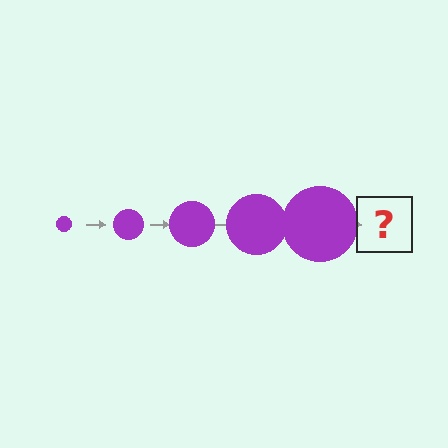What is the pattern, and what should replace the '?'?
The pattern is that the circle gets progressively larger each step. The '?' should be a purple circle, larger than the previous one.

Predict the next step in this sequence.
The next step is a purple circle, larger than the previous one.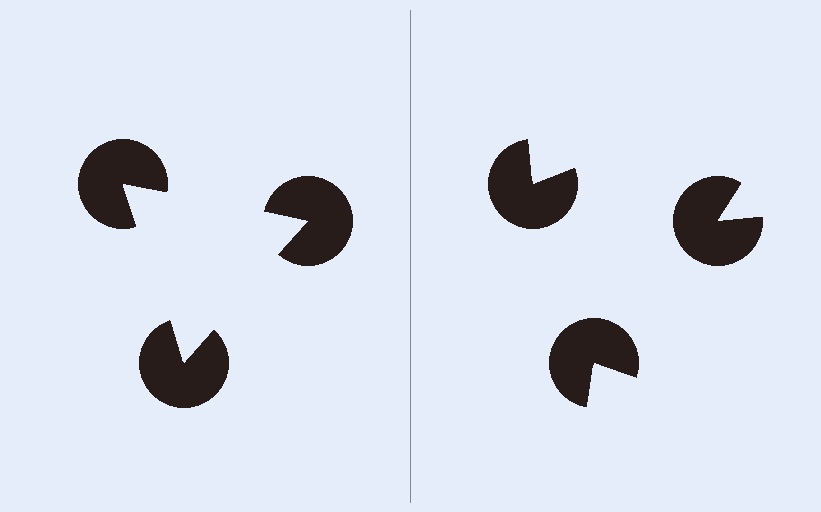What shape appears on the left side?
An illusory triangle.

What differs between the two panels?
The pac-man discs are positioned identically on both sides; only the wedge orientations differ. On the left they align to a triangle; on the right they are misaligned.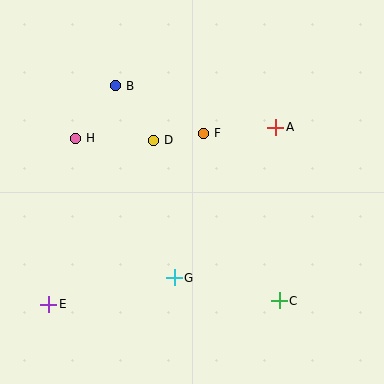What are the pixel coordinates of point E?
Point E is at (49, 304).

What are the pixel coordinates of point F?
Point F is at (204, 133).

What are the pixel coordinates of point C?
Point C is at (279, 301).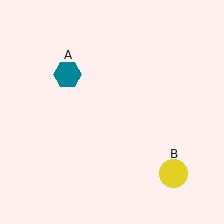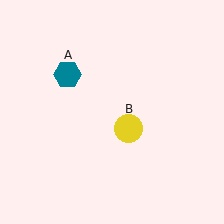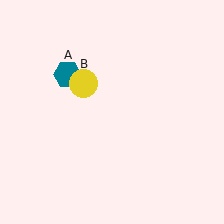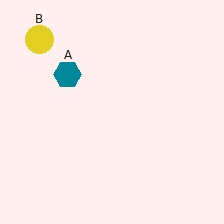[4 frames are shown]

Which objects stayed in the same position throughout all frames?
Teal hexagon (object A) remained stationary.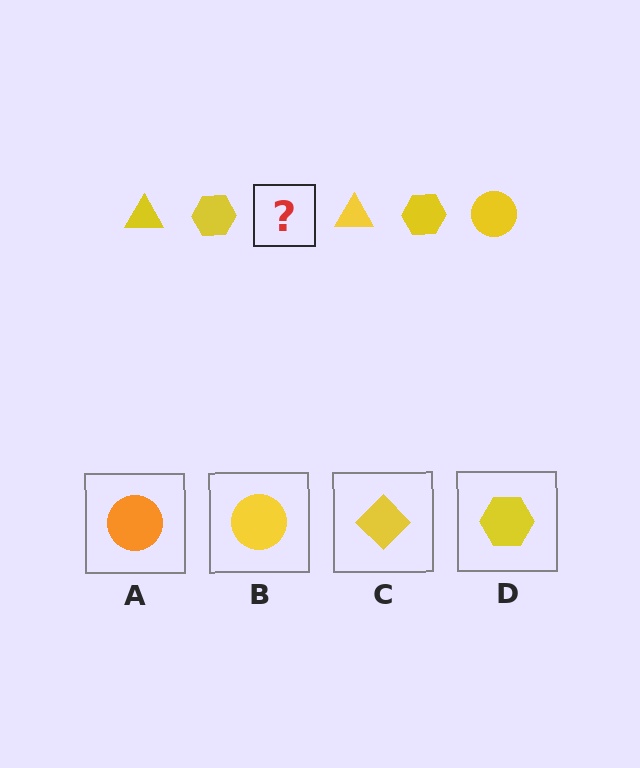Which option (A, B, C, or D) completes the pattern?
B.